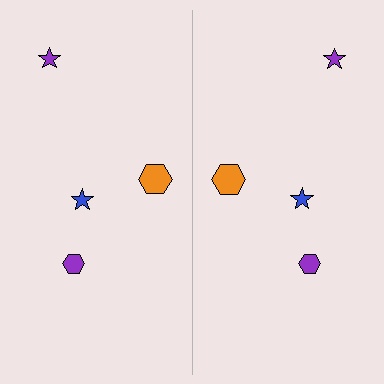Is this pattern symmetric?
Yes, this pattern has bilateral (reflection) symmetry.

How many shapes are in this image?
There are 8 shapes in this image.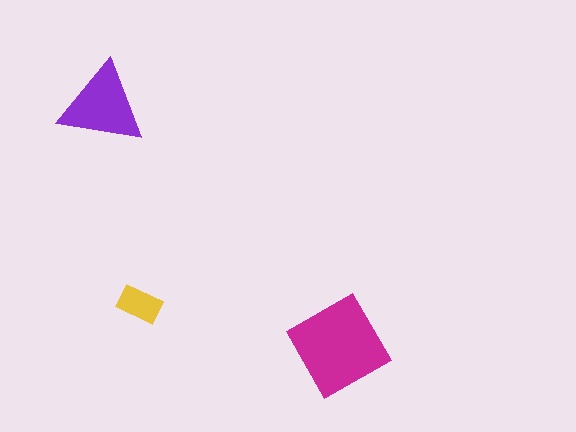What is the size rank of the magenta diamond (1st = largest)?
1st.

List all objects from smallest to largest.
The yellow rectangle, the purple triangle, the magenta diamond.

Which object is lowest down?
The magenta diamond is bottommost.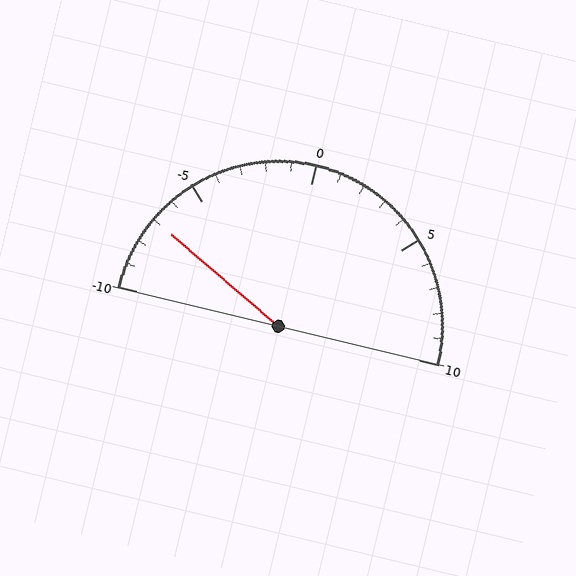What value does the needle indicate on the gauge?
The needle indicates approximately -7.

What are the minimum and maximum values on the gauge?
The gauge ranges from -10 to 10.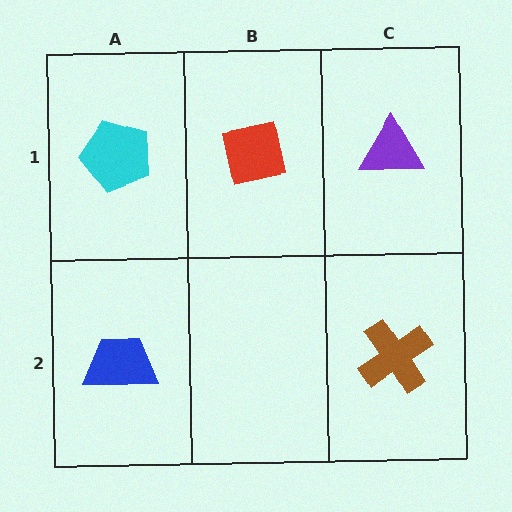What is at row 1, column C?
A purple triangle.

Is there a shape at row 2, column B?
No, that cell is empty.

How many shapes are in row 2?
2 shapes.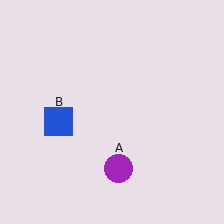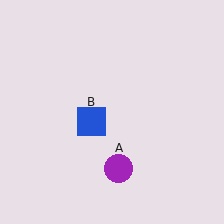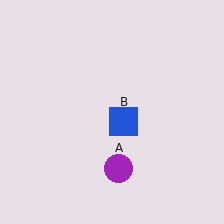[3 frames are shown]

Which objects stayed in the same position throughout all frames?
Purple circle (object A) remained stationary.